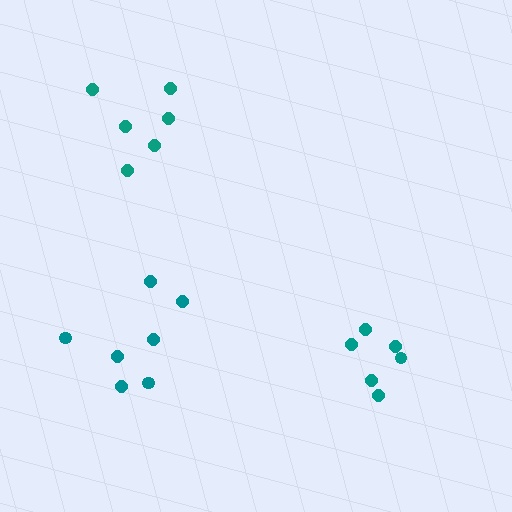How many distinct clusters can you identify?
There are 3 distinct clusters.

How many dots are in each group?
Group 1: 6 dots, Group 2: 6 dots, Group 3: 7 dots (19 total).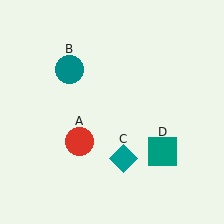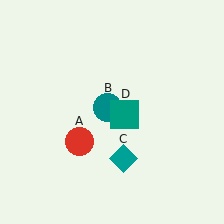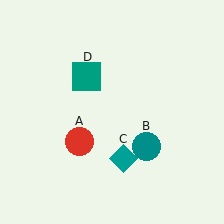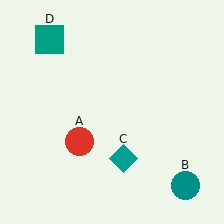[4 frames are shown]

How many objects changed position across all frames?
2 objects changed position: teal circle (object B), teal square (object D).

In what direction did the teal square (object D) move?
The teal square (object D) moved up and to the left.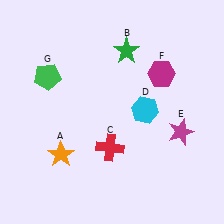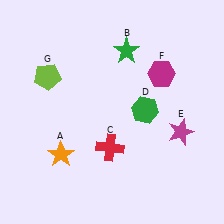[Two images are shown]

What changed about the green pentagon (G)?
In Image 1, G is green. In Image 2, it changed to lime.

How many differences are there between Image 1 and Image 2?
There are 2 differences between the two images.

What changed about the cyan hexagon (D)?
In Image 1, D is cyan. In Image 2, it changed to green.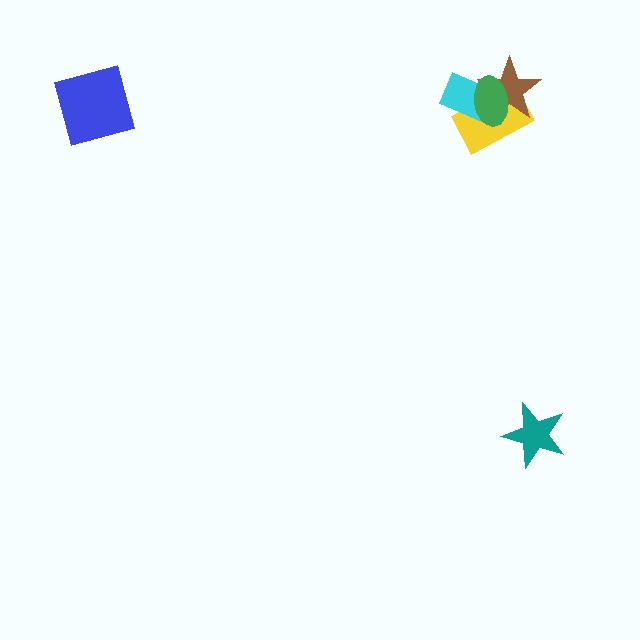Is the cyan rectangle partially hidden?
Yes, it is partially covered by another shape.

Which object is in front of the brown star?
The green ellipse is in front of the brown star.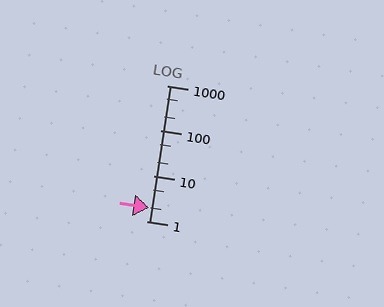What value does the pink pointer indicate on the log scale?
The pointer indicates approximately 2.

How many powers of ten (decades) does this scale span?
The scale spans 3 decades, from 1 to 1000.